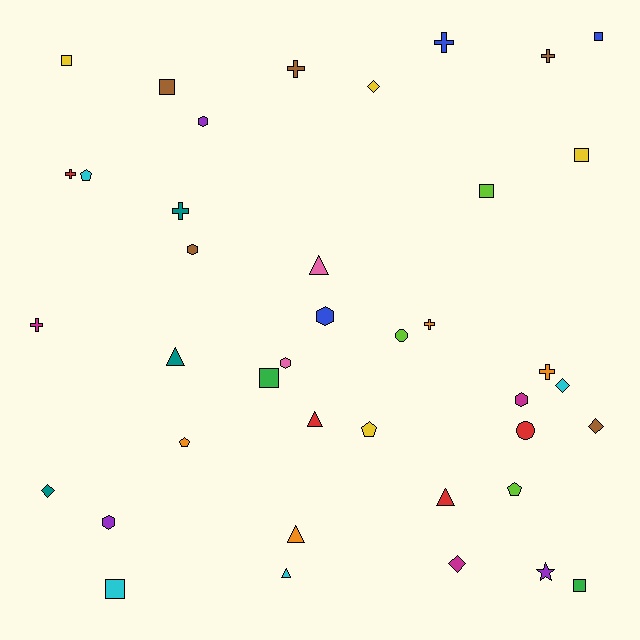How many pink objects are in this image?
There are 2 pink objects.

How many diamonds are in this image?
There are 5 diamonds.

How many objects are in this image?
There are 40 objects.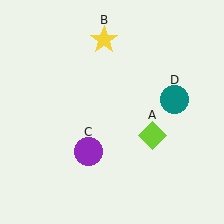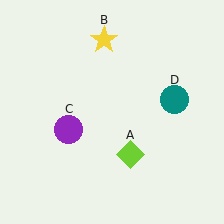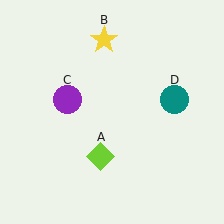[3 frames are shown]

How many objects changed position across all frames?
2 objects changed position: lime diamond (object A), purple circle (object C).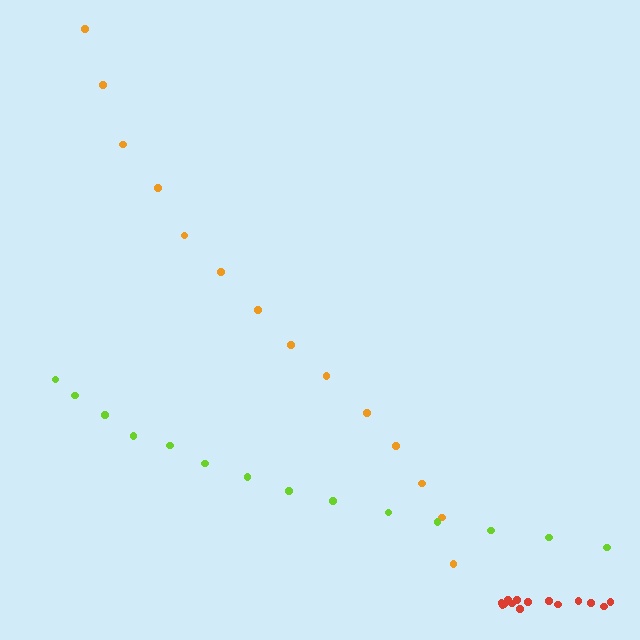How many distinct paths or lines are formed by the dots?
There are 3 distinct paths.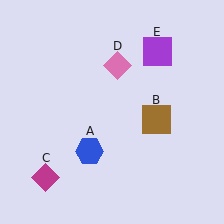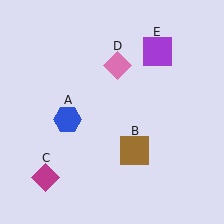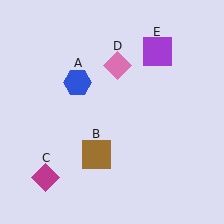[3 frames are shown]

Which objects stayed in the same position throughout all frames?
Magenta diamond (object C) and pink diamond (object D) and purple square (object E) remained stationary.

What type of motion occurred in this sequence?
The blue hexagon (object A), brown square (object B) rotated clockwise around the center of the scene.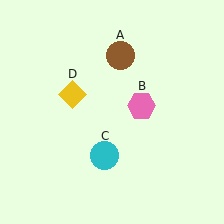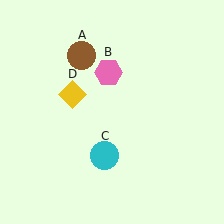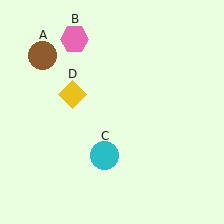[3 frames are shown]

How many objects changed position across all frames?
2 objects changed position: brown circle (object A), pink hexagon (object B).